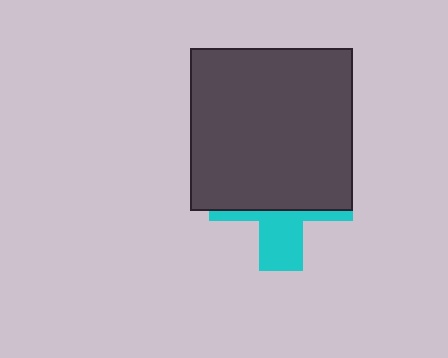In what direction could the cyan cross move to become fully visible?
The cyan cross could move down. That would shift it out from behind the dark gray square entirely.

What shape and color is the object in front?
The object in front is a dark gray square.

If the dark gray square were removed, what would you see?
You would see the complete cyan cross.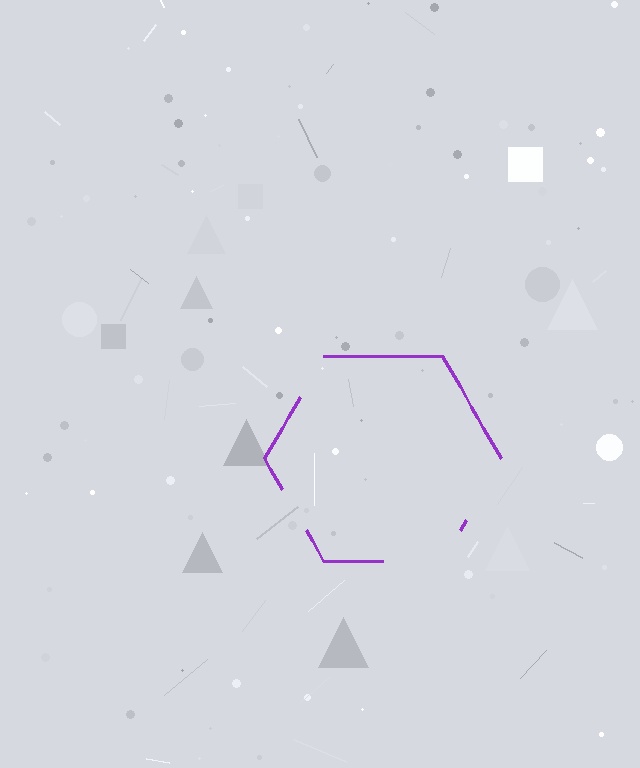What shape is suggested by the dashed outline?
The dashed outline suggests a hexagon.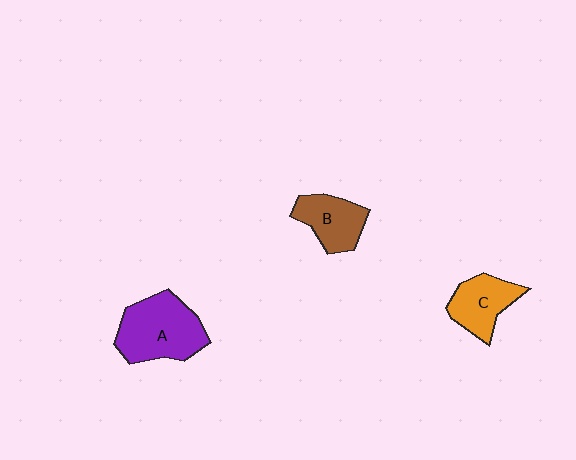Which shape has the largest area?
Shape A (purple).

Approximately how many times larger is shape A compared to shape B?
Approximately 1.6 times.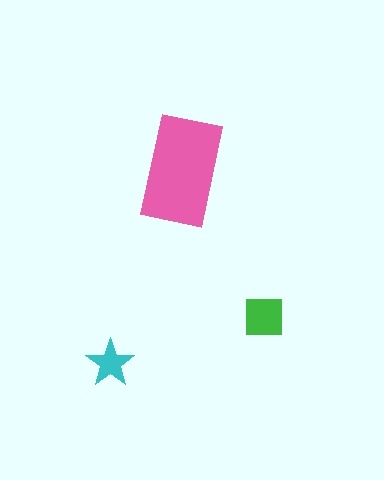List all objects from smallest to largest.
The cyan star, the green square, the pink rectangle.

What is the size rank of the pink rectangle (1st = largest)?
1st.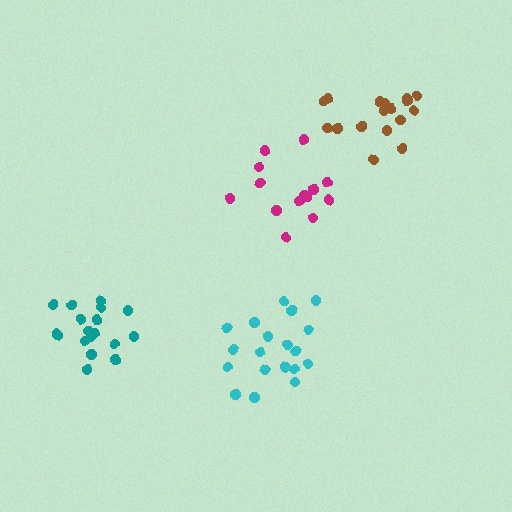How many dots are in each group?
Group 1: 18 dots, Group 2: 19 dots, Group 3: 14 dots, Group 4: 17 dots (68 total).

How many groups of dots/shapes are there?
There are 4 groups.